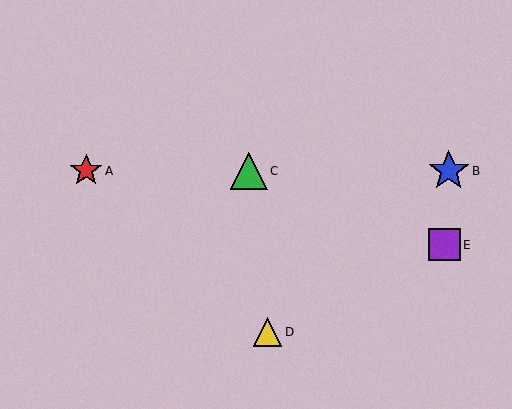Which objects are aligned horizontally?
Objects A, B, C are aligned horizontally.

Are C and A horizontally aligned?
Yes, both are at y≈171.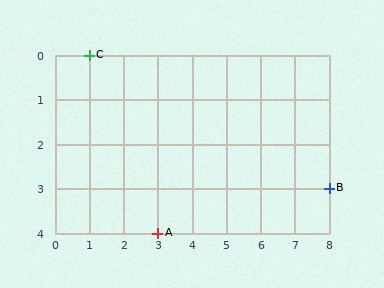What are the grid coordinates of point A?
Point A is at grid coordinates (3, 4).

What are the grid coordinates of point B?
Point B is at grid coordinates (8, 3).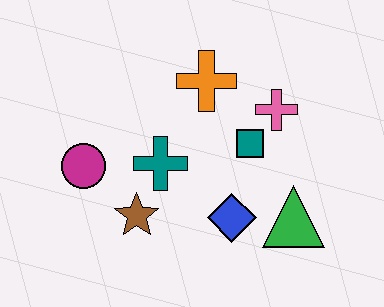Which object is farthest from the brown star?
The pink cross is farthest from the brown star.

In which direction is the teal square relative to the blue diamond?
The teal square is above the blue diamond.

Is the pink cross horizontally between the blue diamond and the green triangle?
Yes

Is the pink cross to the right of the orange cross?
Yes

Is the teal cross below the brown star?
No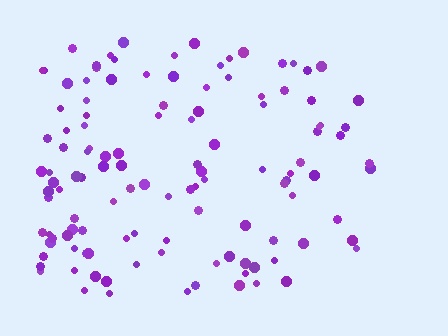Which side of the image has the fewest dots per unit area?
The right.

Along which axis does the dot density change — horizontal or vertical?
Horizontal.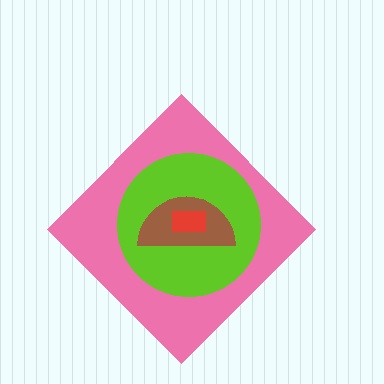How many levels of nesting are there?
4.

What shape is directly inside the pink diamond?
The lime circle.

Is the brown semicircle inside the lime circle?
Yes.